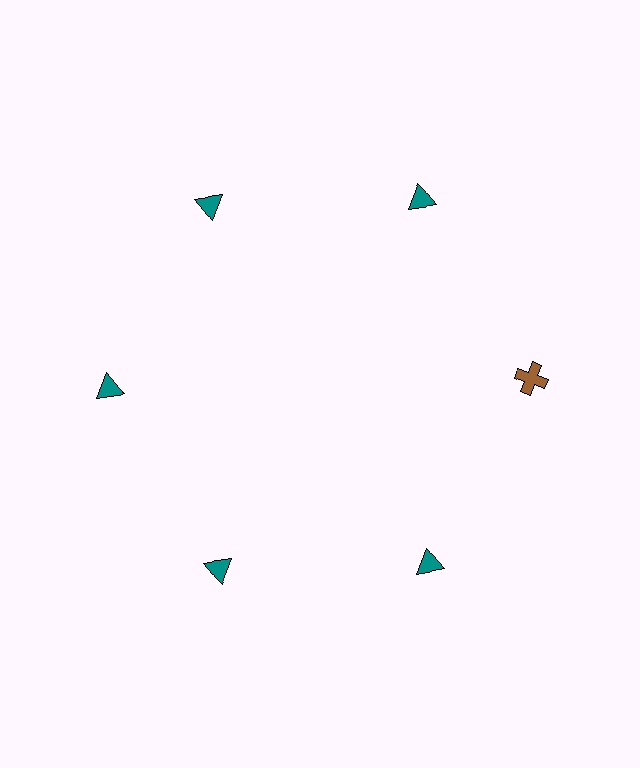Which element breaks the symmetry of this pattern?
The brown cross at roughly the 3 o'clock position breaks the symmetry. All other shapes are teal triangles.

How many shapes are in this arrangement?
There are 6 shapes arranged in a ring pattern.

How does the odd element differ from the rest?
It differs in both color (brown instead of teal) and shape (cross instead of triangle).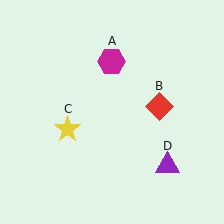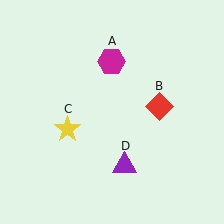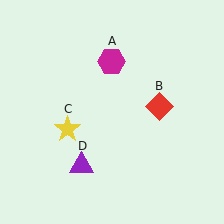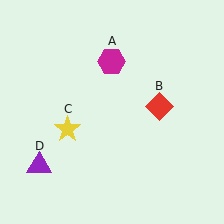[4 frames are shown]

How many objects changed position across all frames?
1 object changed position: purple triangle (object D).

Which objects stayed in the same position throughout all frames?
Magenta hexagon (object A) and red diamond (object B) and yellow star (object C) remained stationary.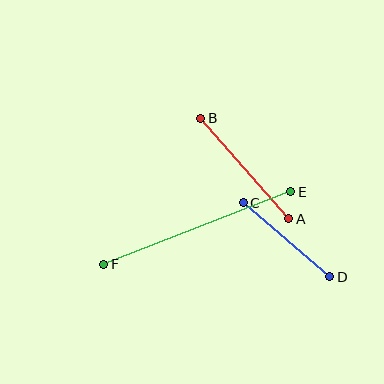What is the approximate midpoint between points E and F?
The midpoint is at approximately (197, 228) pixels.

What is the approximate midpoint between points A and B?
The midpoint is at approximately (245, 168) pixels.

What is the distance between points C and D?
The distance is approximately 114 pixels.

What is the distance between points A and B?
The distance is approximately 133 pixels.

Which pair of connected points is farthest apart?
Points E and F are farthest apart.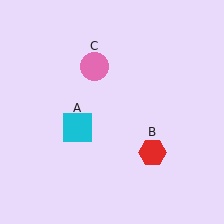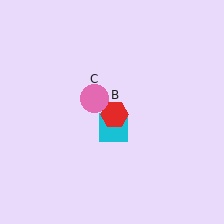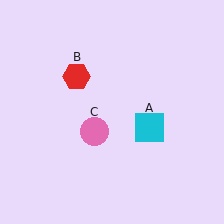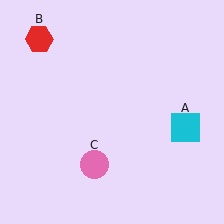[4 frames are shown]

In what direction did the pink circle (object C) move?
The pink circle (object C) moved down.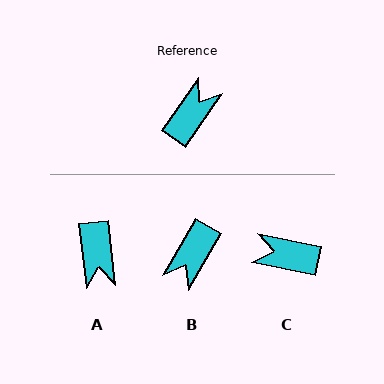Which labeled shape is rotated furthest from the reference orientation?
B, about 176 degrees away.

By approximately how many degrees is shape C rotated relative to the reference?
Approximately 113 degrees counter-clockwise.